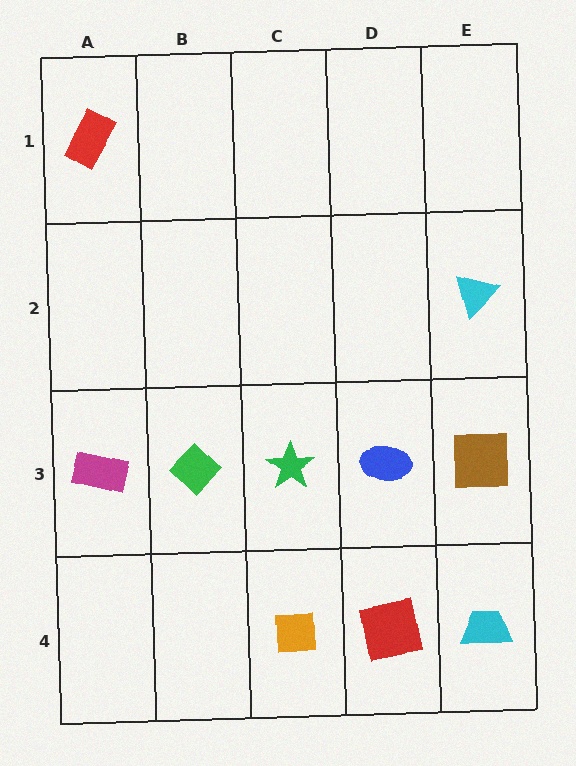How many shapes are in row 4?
3 shapes.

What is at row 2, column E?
A cyan triangle.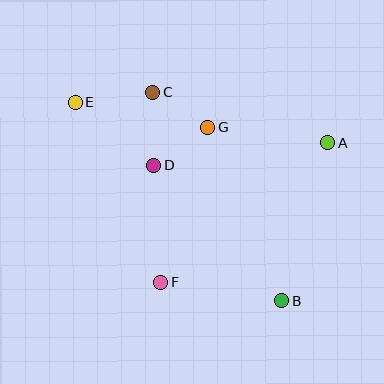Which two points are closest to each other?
Points C and G are closest to each other.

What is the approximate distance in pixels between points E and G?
The distance between E and G is approximately 134 pixels.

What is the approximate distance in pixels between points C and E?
The distance between C and E is approximately 78 pixels.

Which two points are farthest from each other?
Points B and E are farthest from each other.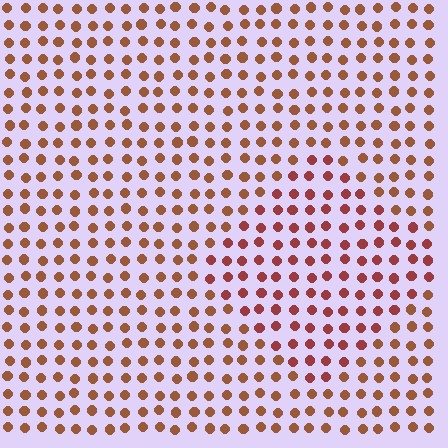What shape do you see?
I see a diamond.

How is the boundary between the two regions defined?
The boundary is defined purely by a slight shift in hue (about 24 degrees). Spacing, size, and orientation are identical on both sides.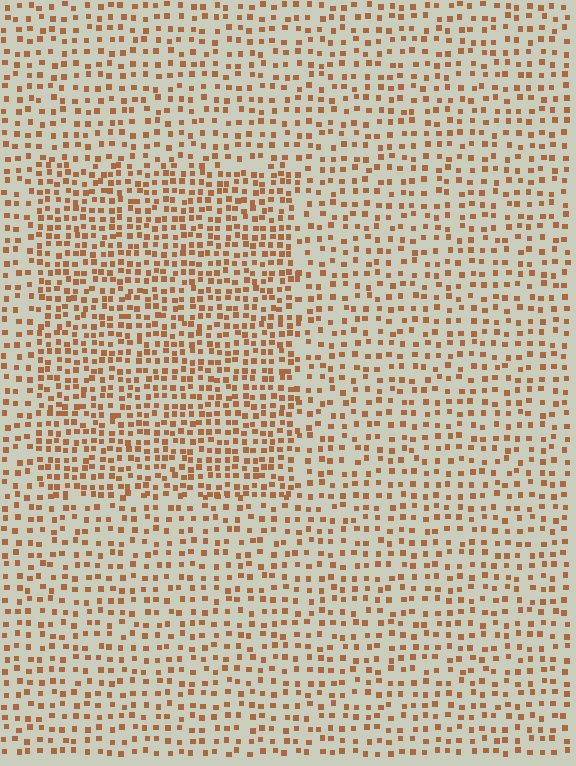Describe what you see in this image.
The image contains small brown elements arranged at two different densities. A rectangle-shaped region is visible where the elements are more densely packed than the surrounding area.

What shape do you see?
I see a rectangle.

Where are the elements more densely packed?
The elements are more densely packed inside the rectangle boundary.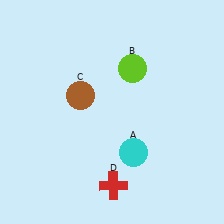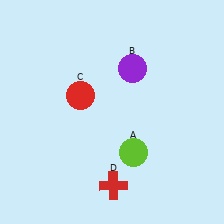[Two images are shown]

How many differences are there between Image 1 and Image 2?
There are 3 differences between the two images.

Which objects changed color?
A changed from cyan to lime. B changed from lime to purple. C changed from brown to red.